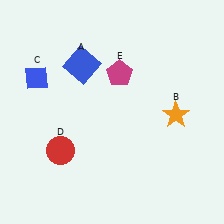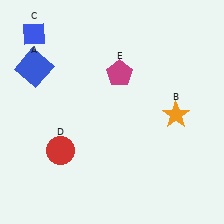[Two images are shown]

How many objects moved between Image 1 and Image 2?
2 objects moved between the two images.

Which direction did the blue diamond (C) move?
The blue diamond (C) moved up.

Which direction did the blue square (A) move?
The blue square (A) moved left.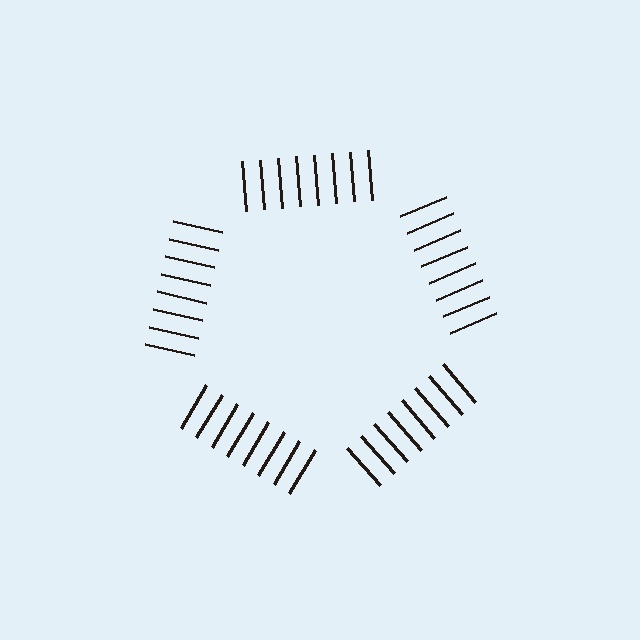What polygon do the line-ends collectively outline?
An illusory pentagon — the line segments terminate on its edges but no continuous stroke is drawn.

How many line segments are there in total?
40 — 8 along each of the 5 edges.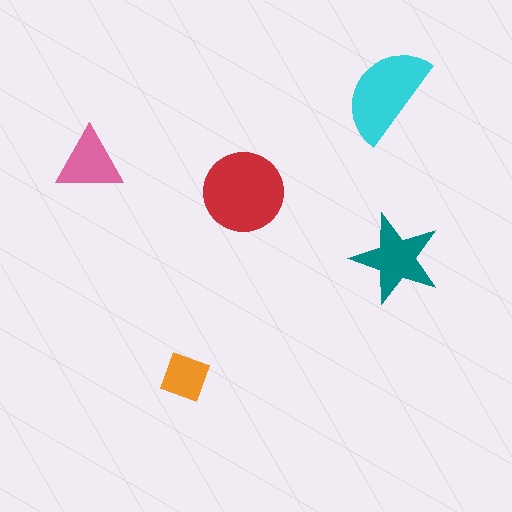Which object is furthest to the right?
The teal star is rightmost.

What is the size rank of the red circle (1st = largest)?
1st.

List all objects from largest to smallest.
The red circle, the cyan semicircle, the teal star, the pink triangle, the orange diamond.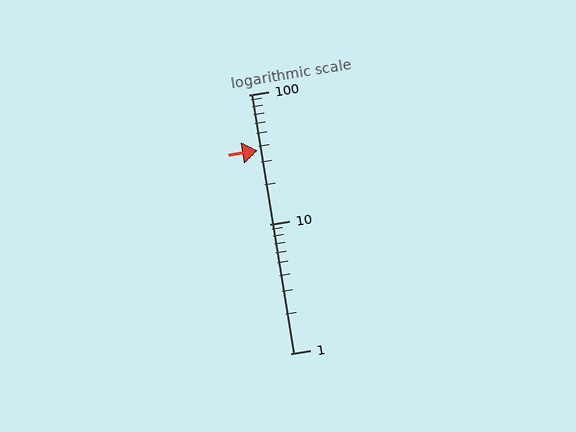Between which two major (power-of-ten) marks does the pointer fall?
The pointer is between 10 and 100.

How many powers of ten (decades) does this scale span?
The scale spans 2 decades, from 1 to 100.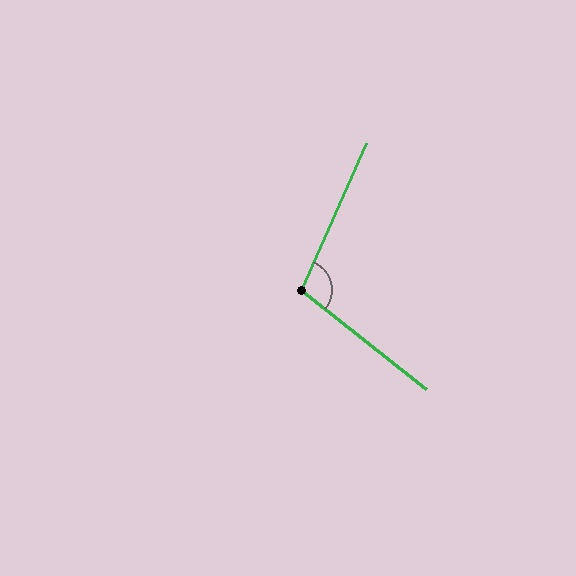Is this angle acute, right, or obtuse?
It is obtuse.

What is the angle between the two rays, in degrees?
Approximately 105 degrees.